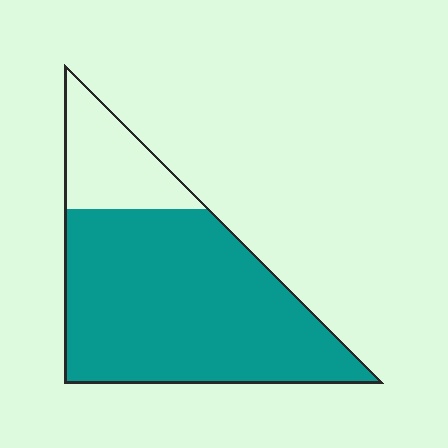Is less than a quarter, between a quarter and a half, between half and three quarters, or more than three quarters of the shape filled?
More than three quarters.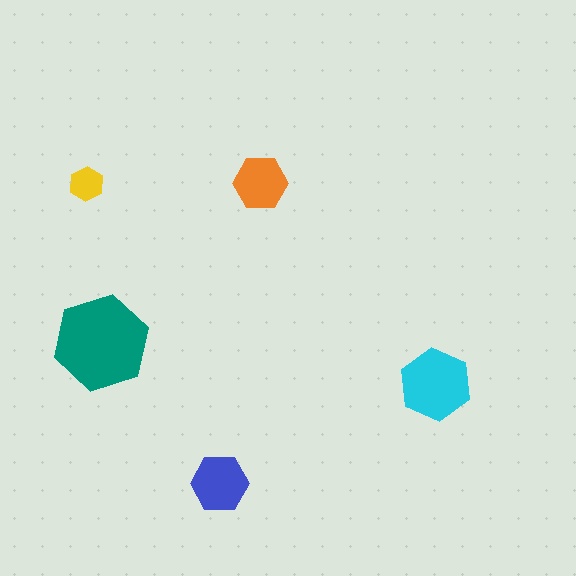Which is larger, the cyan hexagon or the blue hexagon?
The cyan one.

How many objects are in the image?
There are 5 objects in the image.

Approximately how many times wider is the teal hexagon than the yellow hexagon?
About 3 times wider.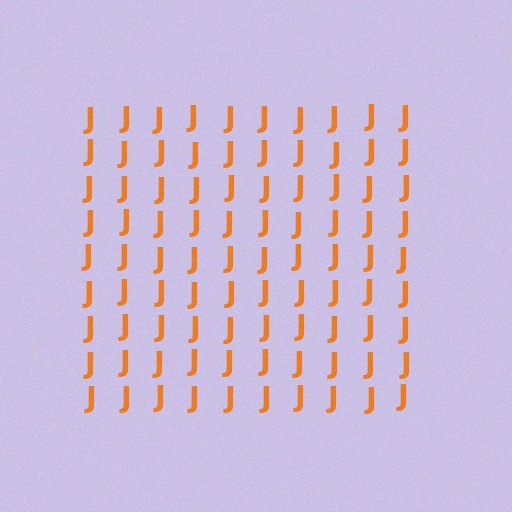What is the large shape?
The large shape is a square.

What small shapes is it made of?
It is made of small letter J's.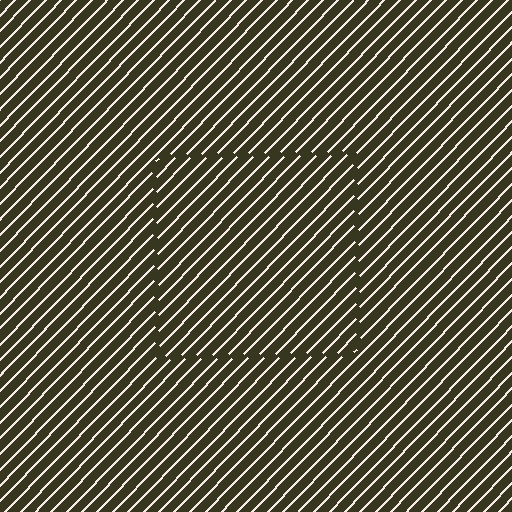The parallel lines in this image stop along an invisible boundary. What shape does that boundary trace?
An illusory square. The interior of the shape contains the same grating, shifted by half a period — the contour is defined by the phase discontinuity where line-ends from the inner and outer gratings abut.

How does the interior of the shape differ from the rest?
The interior of the shape contains the same grating, shifted by half a period — the contour is defined by the phase discontinuity where line-ends from the inner and outer gratings abut.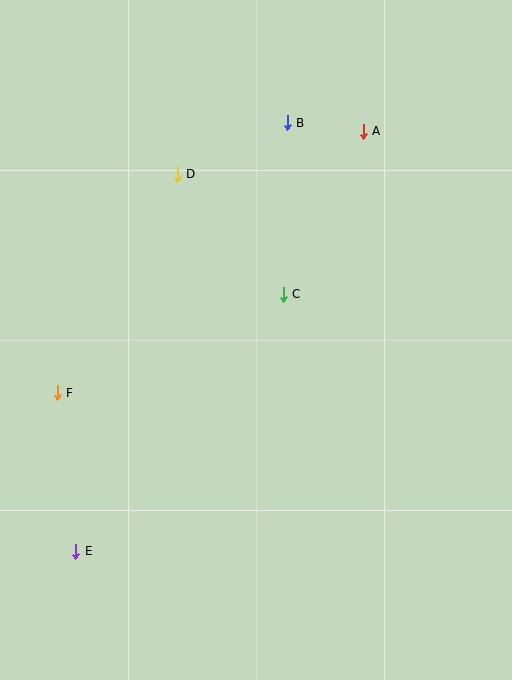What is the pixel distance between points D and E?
The distance between D and E is 391 pixels.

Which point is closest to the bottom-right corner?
Point C is closest to the bottom-right corner.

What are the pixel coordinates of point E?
Point E is at (76, 551).